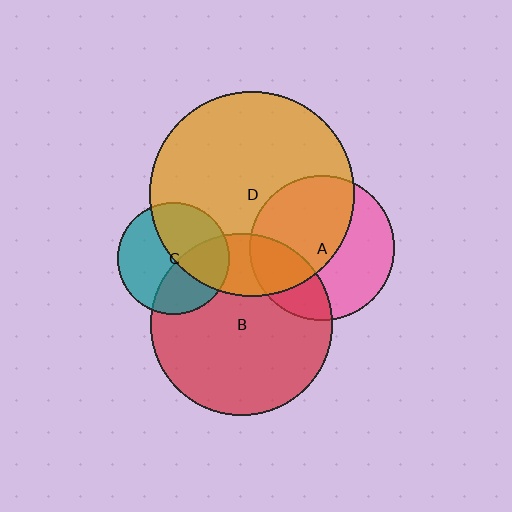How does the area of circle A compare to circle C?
Approximately 1.7 times.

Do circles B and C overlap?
Yes.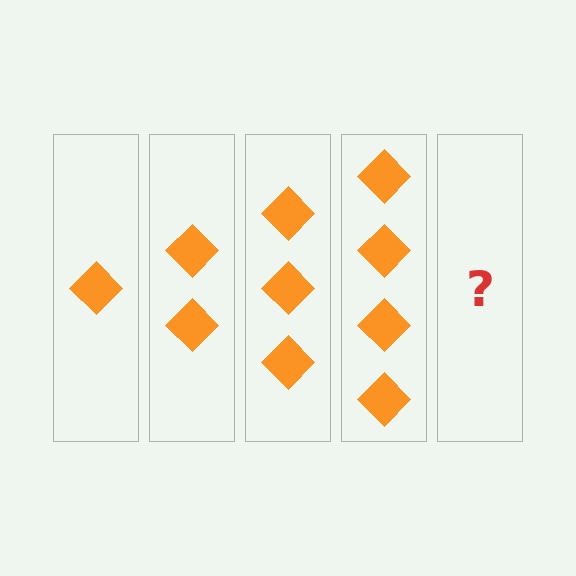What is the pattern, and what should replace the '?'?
The pattern is that each step adds one more diamond. The '?' should be 5 diamonds.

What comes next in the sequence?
The next element should be 5 diamonds.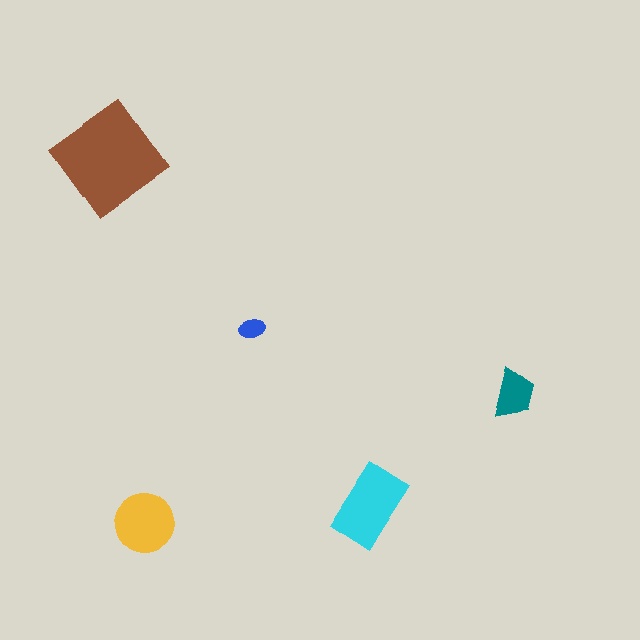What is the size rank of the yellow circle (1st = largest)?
3rd.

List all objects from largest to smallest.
The brown diamond, the cyan rectangle, the yellow circle, the teal trapezoid, the blue ellipse.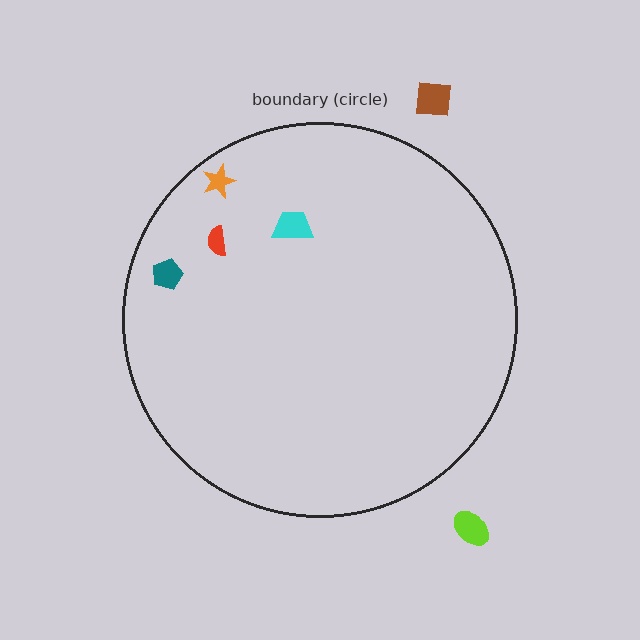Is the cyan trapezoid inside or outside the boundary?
Inside.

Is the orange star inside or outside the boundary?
Inside.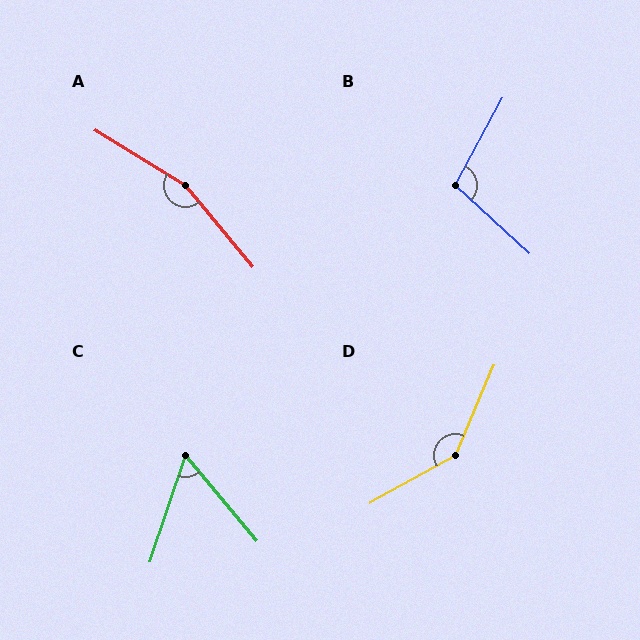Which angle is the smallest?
C, at approximately 58 degrees.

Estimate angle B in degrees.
Approximately 104 degrees.